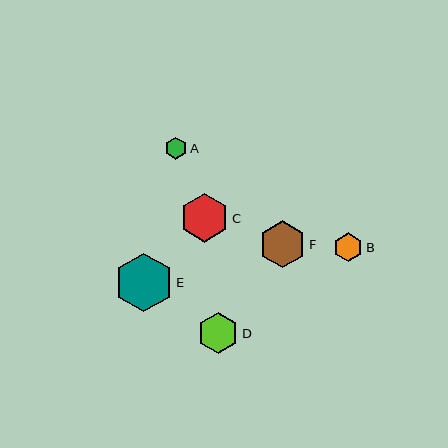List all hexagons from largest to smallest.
From largest to smallest: E, C, F, D, B, A.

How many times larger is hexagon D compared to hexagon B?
Hexagon D is approximately 1.4 times the size of hexagon B.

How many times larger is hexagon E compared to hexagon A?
Hexagon E is approximately 2.7 times the size of hexagon A.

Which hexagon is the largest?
Hexagon E is the largest with a size of approximately 58 pixels.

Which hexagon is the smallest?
Hexagon A is the smallest with a size of approximately 22 pixels.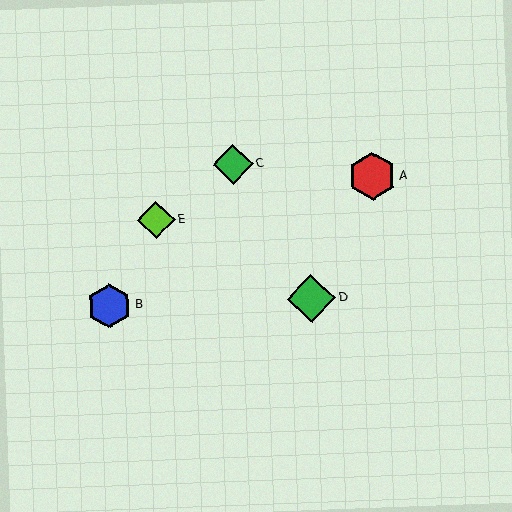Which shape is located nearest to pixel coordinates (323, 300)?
The green diamond (labeled D) at (311, 298) is nearest to that location.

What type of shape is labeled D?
Shape D is a green diamond.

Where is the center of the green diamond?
The center of the green diamond is at (311, 298).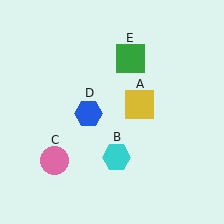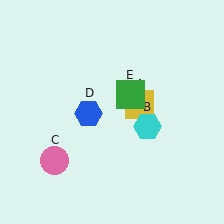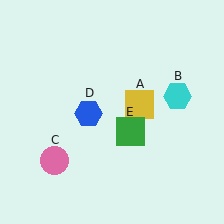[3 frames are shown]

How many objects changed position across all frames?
2 objects changed position: cyan hexagon (object B), green square (object E).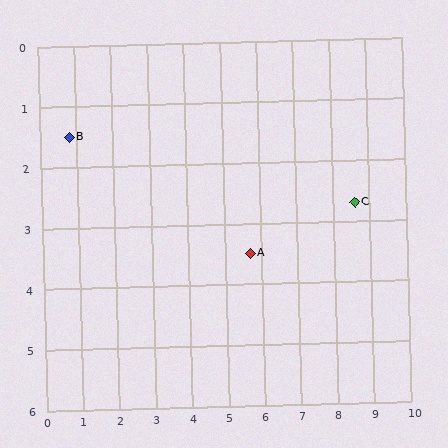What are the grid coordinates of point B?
Point B is at approximately (0.8, 1.5).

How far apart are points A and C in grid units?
Points A and C are about 3.0 grid units apart.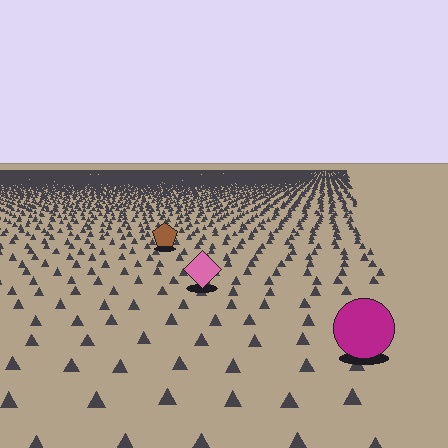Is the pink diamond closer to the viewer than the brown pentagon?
Yes. The pink diamond is closer — you can tell from the texture gradient: the ground texture is coarser near it.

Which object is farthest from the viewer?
The brown pentagon is farthest from the viewer. It appears smaller and the ground texture around it is denser.